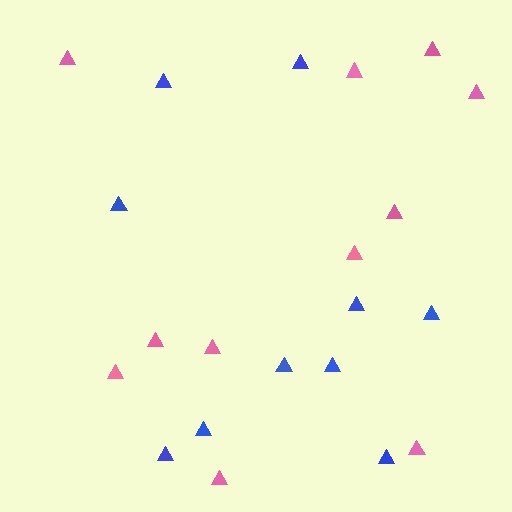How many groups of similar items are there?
There are 2 groups: one group of pink triangles (11) and one group of blue triangles (10).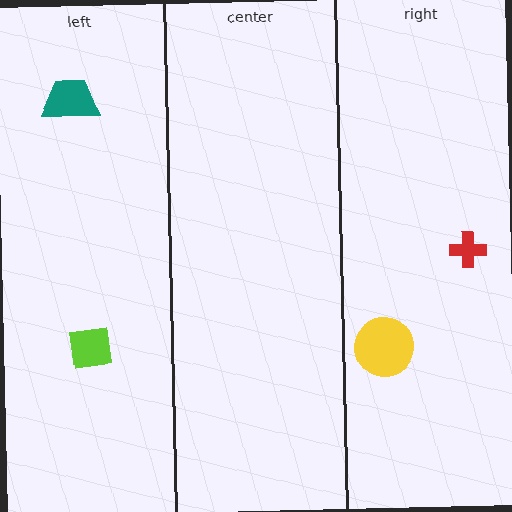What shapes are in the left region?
The lime square, the teal trapezoid.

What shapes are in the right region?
The red cross, the yellow circle.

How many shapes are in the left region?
2.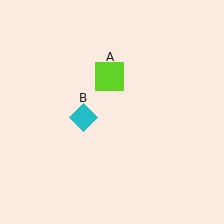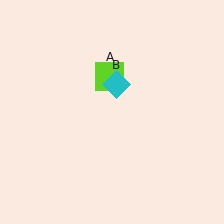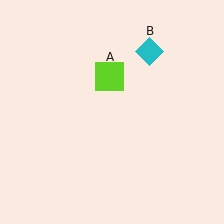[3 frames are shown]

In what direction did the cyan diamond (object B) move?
The cyan diamond (object B) moved up and to the right.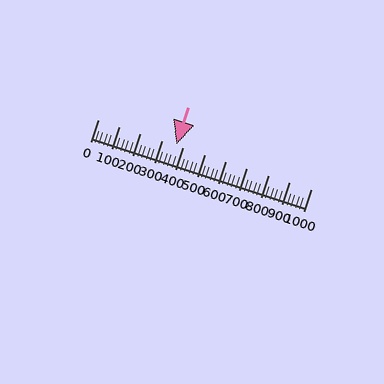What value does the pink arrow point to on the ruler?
The pink arrow points to approximately 367.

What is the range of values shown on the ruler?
The ruler shows values from 0 to 1000.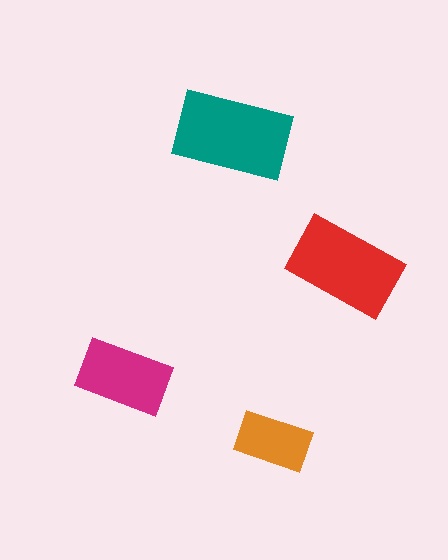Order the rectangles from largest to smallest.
the teal one, the red one, the magenta one, the orange one.